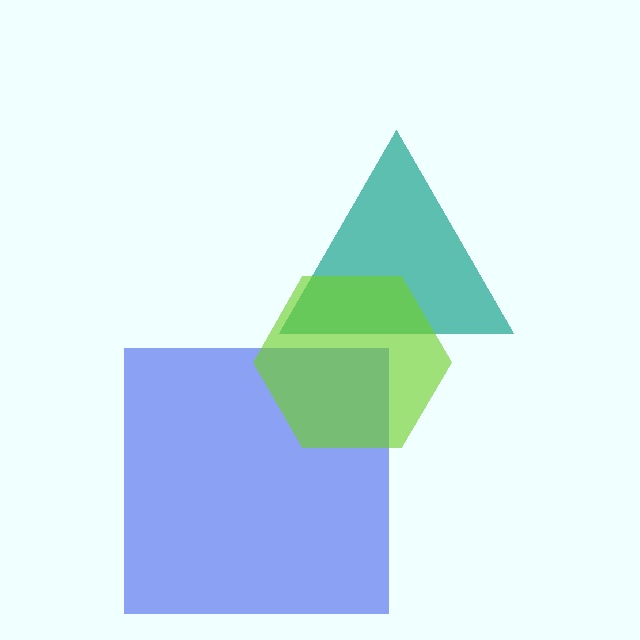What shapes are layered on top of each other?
The layered shapes are: a blue square, a teal triangle, a lime hexagon.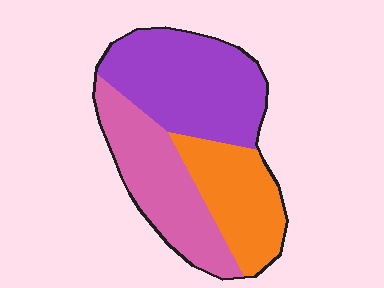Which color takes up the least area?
Orange, at roughly 25%.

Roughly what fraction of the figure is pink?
Pink covers 33% of the figure.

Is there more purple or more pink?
Purple.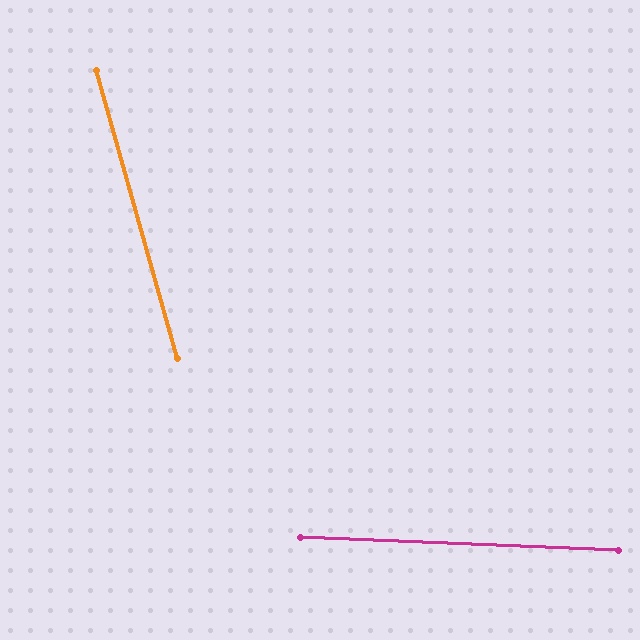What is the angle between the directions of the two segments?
Approximately 72 degrees.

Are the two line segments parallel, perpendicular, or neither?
Neither parallel nor perpendicular — they differ by about 72°.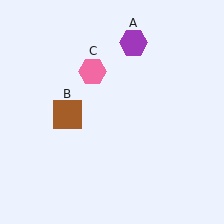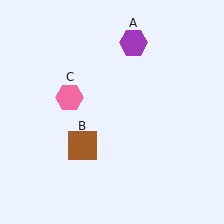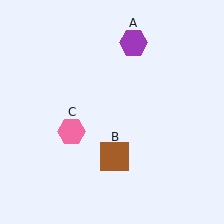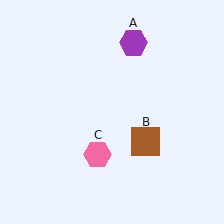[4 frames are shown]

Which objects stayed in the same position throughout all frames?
Purple hexagon (object A) remained stationary.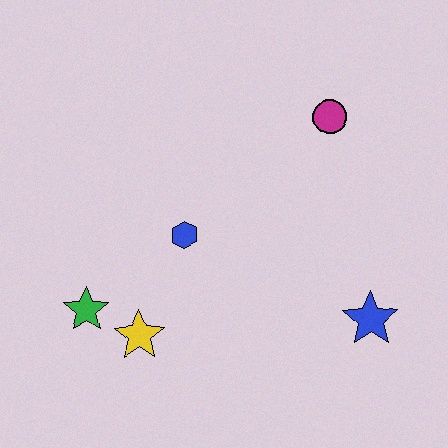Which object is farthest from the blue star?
The green star is farthest from the blue star.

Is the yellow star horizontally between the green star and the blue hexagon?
Yes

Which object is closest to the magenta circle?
The blue hexagon is closest to the magenta circle.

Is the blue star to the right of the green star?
Yes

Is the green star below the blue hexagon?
Yes